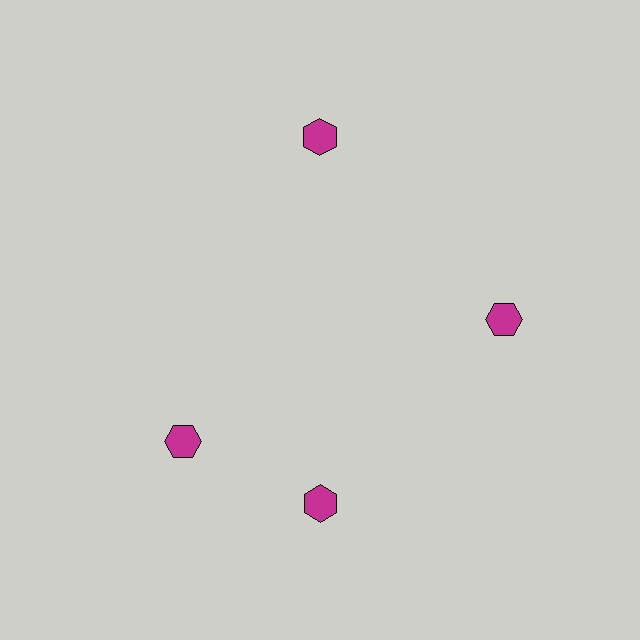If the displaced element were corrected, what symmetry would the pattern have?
It would have 4-fold rotational symmetry — the pattern would map onto itself every 90 degrees.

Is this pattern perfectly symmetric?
No. The 4 magenta hexagons are arranged in a ring, but one element near the 9 o'clock position is rotated out of alignment along the ring, breaking the 4-fold rotational symmetry.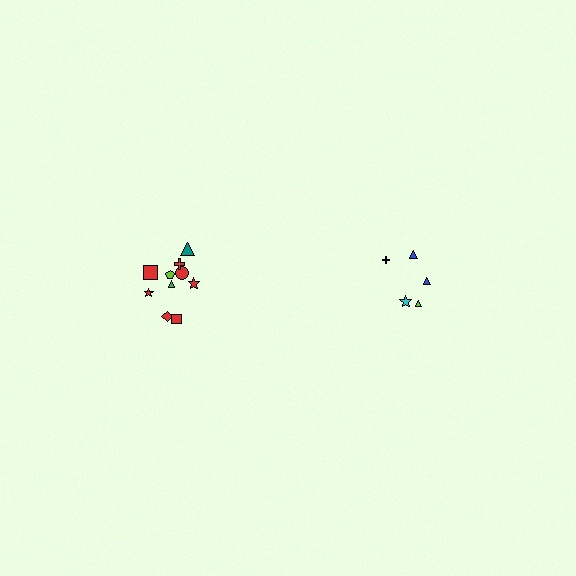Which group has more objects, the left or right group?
The left group.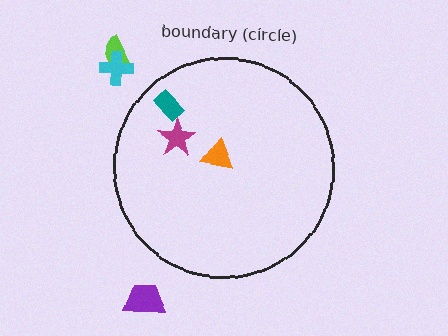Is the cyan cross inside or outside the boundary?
Outside.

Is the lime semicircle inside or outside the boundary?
Outside.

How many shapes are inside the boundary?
3 inside, 3 outside.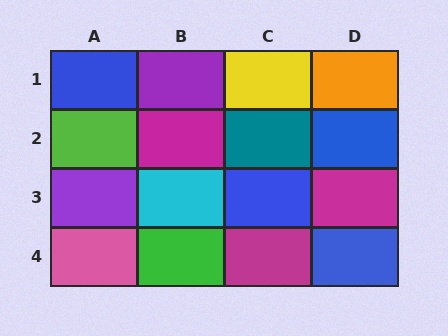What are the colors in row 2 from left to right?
Lime, magenta, teal, blue.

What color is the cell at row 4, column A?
Pink.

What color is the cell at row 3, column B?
Cyan.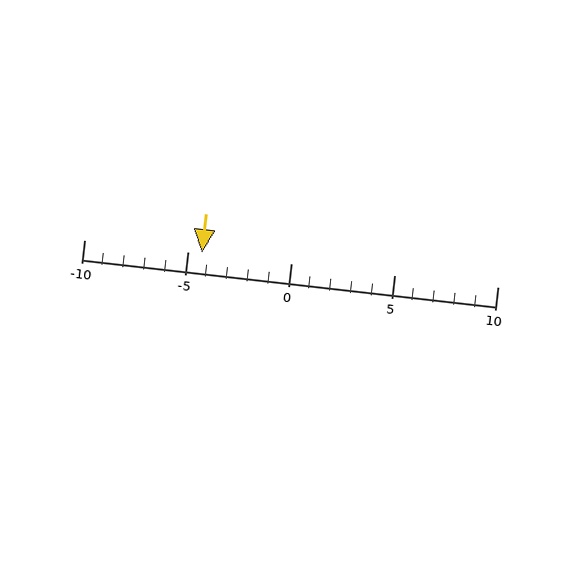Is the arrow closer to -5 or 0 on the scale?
The arrow is closer to -5.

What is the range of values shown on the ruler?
The ruler shows values from -10 to 10.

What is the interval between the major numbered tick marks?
The major tick marks are spaced 5 units apart.